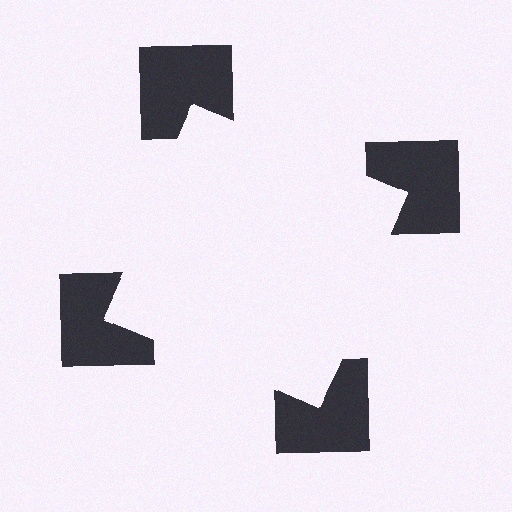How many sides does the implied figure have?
4 sides.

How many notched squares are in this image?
There are 4 — one at each vertex of the illusory square.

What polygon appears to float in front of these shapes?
An illusory square — its edges are inferred from the aligned wedge cuts in the notched squares, not physically drawn.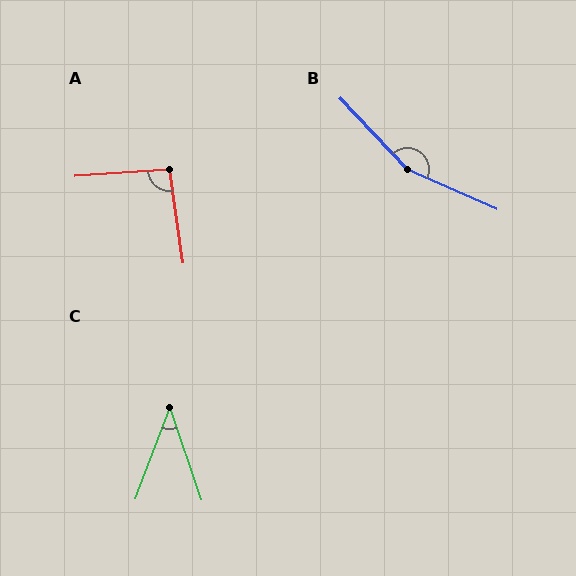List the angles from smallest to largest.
C (40°), A (94°), B (157°).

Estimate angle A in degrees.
Approximately 94 degrees.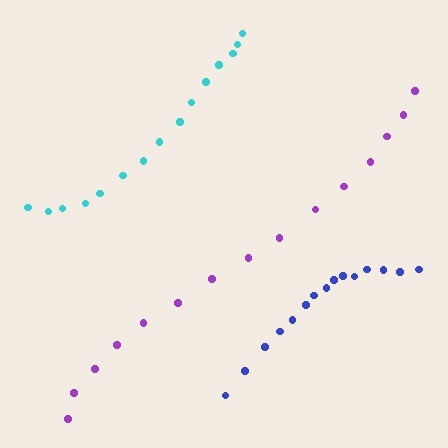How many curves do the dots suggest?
There are 3 distinct paths.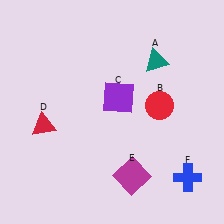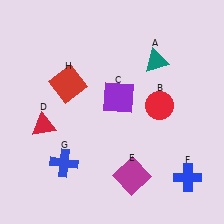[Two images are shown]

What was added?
A blue cross (G), a red square (H) were added in Image 2.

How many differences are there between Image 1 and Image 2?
There are 2 differences between the two images.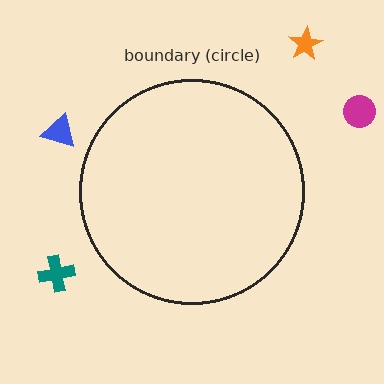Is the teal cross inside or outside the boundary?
Outside.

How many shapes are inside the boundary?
0 inside, 4 outside.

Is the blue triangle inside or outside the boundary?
Outside.